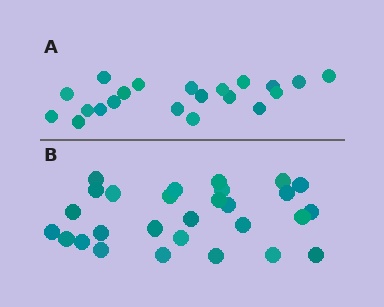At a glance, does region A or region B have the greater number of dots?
Region B (the bottom region) has more dots.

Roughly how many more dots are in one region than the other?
Region B has roughly 8 or so more dots than region A.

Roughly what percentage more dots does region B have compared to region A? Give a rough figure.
About 35% more.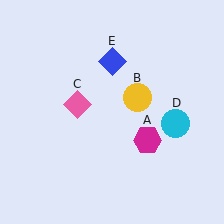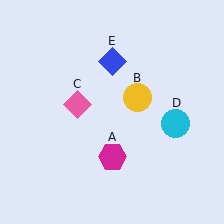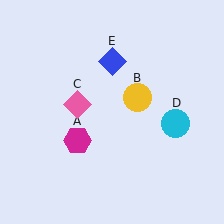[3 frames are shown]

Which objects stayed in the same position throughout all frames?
Yellow circle (object B) and pink diamond (object C) and cyan circle (object D) and blue diamond (object E) remained stationary.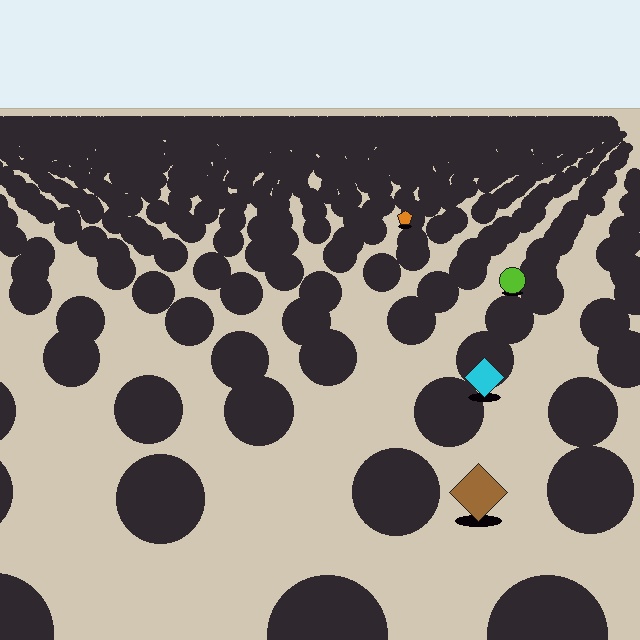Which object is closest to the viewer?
The brown diamond is closest. The texture marks near it are larger and more spread out.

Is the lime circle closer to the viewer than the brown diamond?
No. The brown diamond is closer — you can tell from the texture gradient: the ground texture is coarser near it.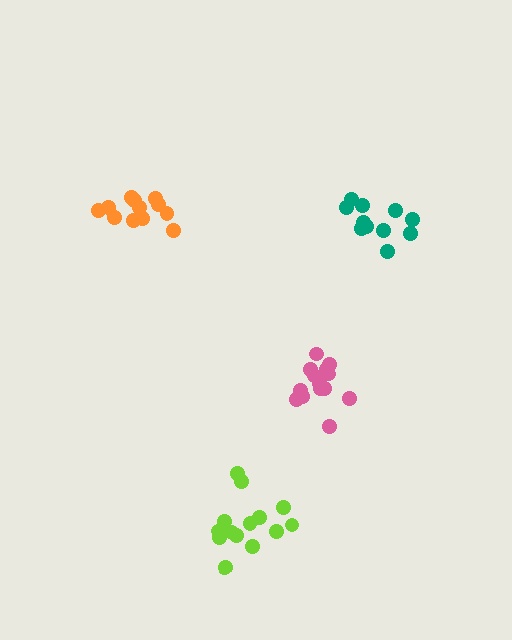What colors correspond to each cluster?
The clusters are colored: orange, lime, pink, teal.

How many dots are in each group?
Group 1: 12 dots, Group 2: 14 dots, Group 3: 15 dots, Group 4: 11 dots (52 total).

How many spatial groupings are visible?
There are 4 spatial groupings.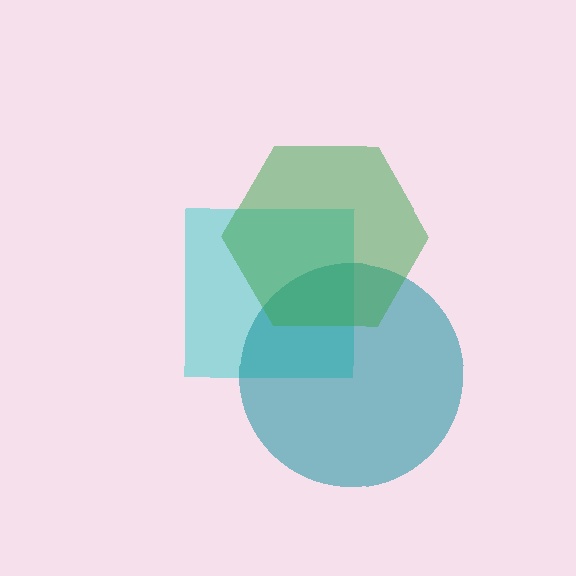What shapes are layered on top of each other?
The layered shapes are: a cyan square, a teal circle, a green hexagon.